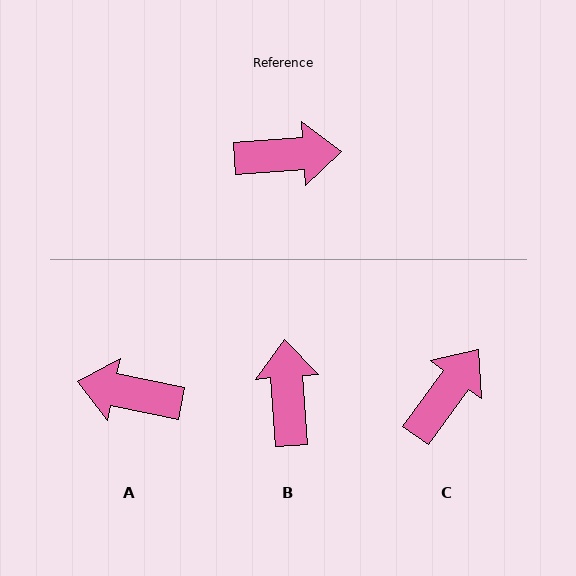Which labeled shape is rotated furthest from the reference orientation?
A, about 165 degrees away.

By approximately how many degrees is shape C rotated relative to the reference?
Approximately 50 degrees counter-clockwise.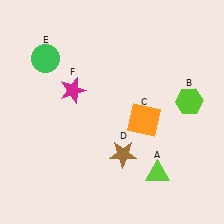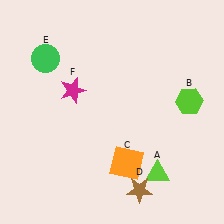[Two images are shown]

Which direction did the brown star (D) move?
The brown star (D) moved down.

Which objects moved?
The objects that moved are: the orange square (C), the brown star (D).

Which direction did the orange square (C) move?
The orange square (C) moved down.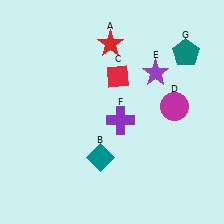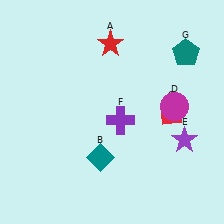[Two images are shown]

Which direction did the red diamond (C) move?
The red diamond (C) moved right.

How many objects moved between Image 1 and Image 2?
2 objects moved between the two images.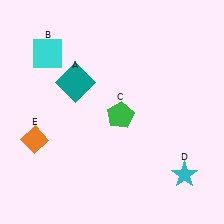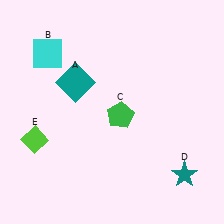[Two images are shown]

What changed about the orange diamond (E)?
In Image 1, E is orange. In Image 2, it changed to lime.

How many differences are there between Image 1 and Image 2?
There are 2 differences between the two images.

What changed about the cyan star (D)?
In Image 1, D is cyan. In Image 2, it changed to teal.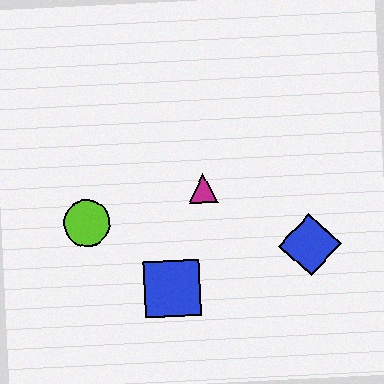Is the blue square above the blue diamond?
No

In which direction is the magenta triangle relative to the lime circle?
The magenta triangle is to the right of the lime circle.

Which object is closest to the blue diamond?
The magenta triangle is closest to the blue diamond.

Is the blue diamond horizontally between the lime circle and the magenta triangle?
No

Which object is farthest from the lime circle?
The blue diamond is farthest from the lime circle.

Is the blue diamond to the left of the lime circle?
No